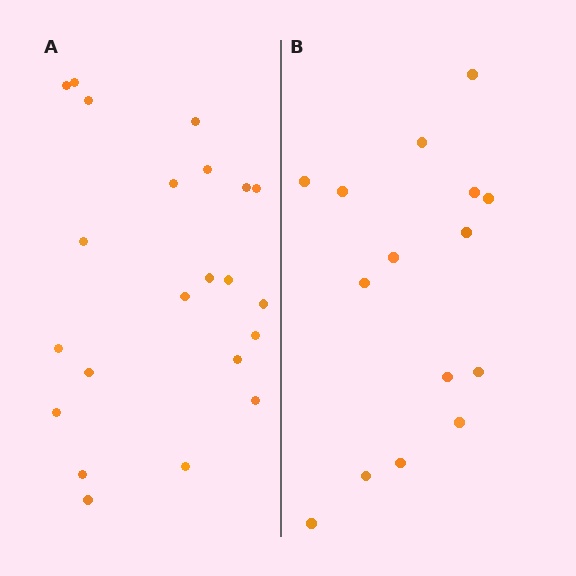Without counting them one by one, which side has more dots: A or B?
Region A (the left region) has more dots.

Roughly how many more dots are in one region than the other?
Region A has roughly 8 or so more dots than region B.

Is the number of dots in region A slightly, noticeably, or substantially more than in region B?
Region A has substantially more. The ratio is roughly 1.5 to 1.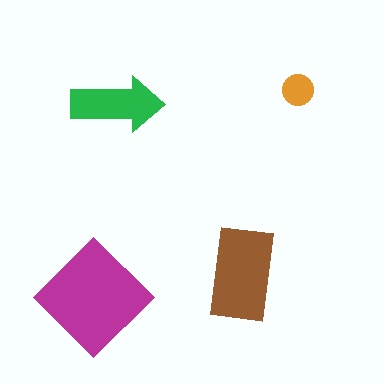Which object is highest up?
The orange circle is topmost.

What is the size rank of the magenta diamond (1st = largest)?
1st.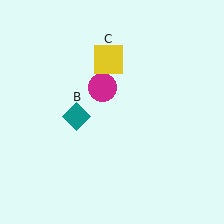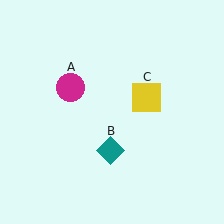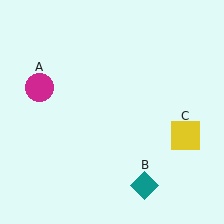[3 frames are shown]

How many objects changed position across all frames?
3 objects changed position: magenta circle (object A), teal diamond (object B), yellow square (object C).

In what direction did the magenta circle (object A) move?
The magenta circle (object A) moved left.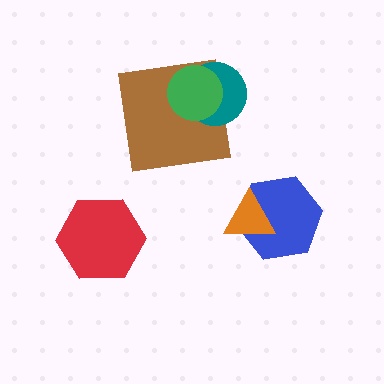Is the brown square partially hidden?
Yes, it is partially covered by another shape.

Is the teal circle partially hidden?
Yes, it is partially covered by another shape.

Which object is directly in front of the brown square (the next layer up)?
The teal circle is directly in front of the brown square.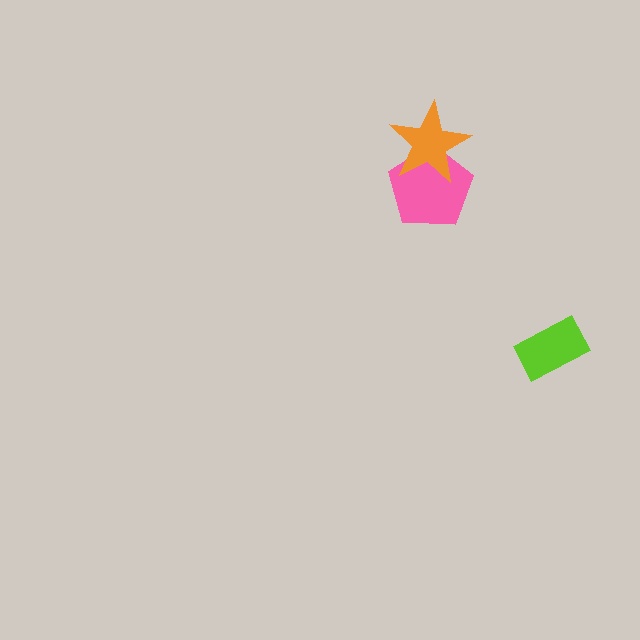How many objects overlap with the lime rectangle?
0 objects overlap with the lime rectangle.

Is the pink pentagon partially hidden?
Yes, it is partially covered by another shape.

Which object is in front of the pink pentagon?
The orange star is in front of the pink pentagon.